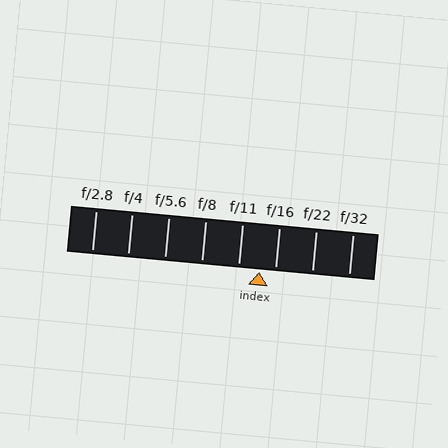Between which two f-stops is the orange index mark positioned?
The index mark is between f/11 and f/16.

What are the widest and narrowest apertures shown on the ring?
The widest aperture shown is f/2.8 and the narrowest is f/32.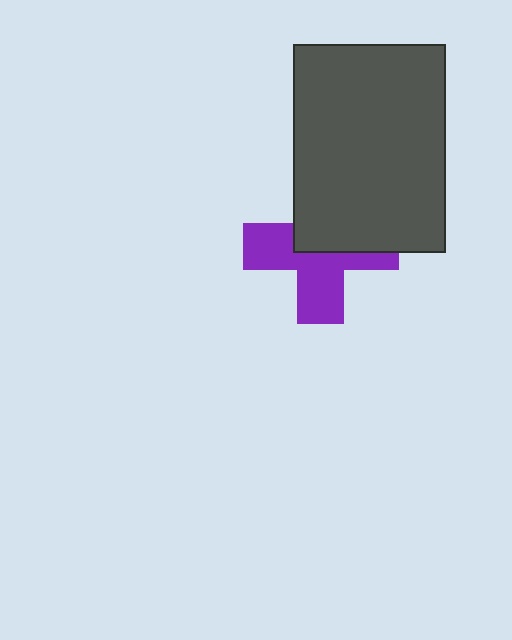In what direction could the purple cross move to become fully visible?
The purple cross could move down. That would shift it out from behind the dark gray rectangle entirely.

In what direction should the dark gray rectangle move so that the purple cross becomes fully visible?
The dark gray rectangle should move up. That is the shortest direction to clear the overlap and leave the purple cross fully visible.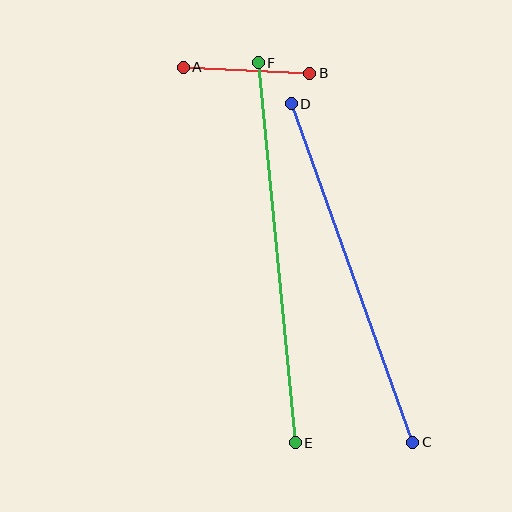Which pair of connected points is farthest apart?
Points E and F are farthest apart.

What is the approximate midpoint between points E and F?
The midpoint is at approximately (277, 253) pixels.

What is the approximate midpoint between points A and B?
The midpoint is at approximately (247, 70) pixels.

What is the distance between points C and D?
The distance is approximately 360 pixels.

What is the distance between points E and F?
The distance is approximately 382 pixels.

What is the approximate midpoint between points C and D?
The midpoint is at approximately (352, 273) pixels.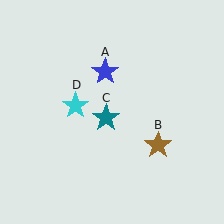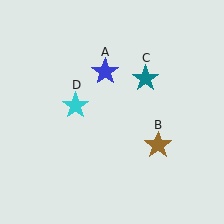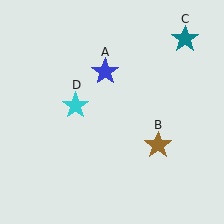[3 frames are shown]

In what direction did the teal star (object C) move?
The teal star (object C) moved up and to the right.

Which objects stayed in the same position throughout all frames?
Blue star (object A) and brown star (object B) and cyan star (object D) remained stationary.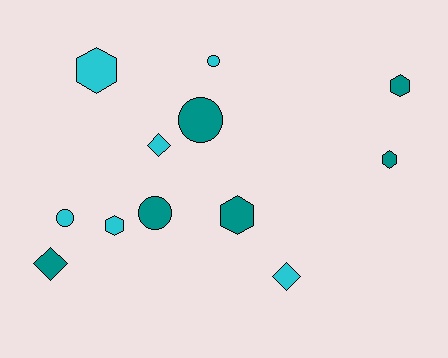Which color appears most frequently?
Teal, with 6 objects.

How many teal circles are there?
There are 2 teal circles.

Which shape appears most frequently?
Hexagon, with 5 objects.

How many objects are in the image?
There are 12 objects.